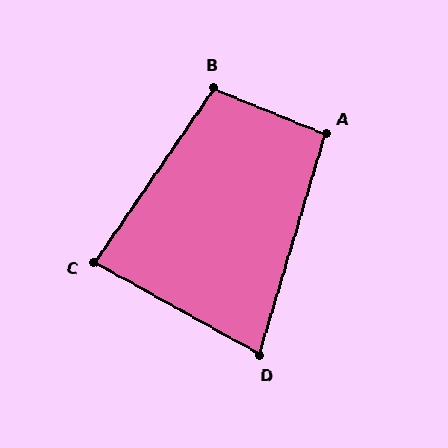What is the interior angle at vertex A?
Approximately 95 degrees (obtuse).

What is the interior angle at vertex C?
Approximately 85 degrees (acute).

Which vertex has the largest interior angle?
B, at approximately 102 degrees.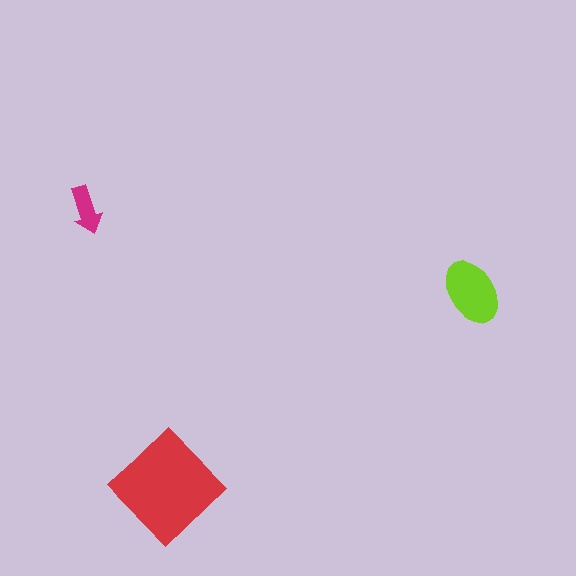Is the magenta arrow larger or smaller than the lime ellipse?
Smaller.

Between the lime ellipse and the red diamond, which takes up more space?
The red diamond.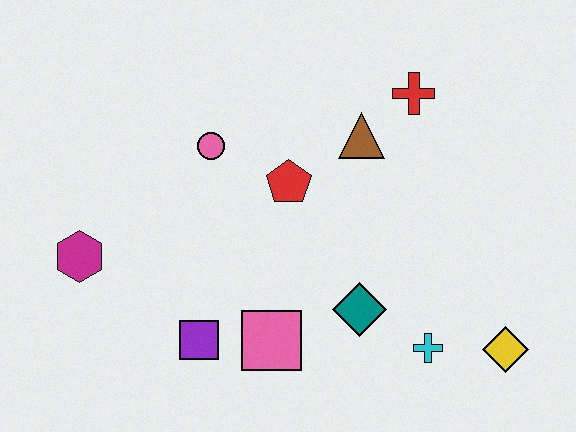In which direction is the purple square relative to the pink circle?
The purple square is below the pink circle.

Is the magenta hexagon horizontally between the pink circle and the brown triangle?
No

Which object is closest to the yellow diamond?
The cyan cross is closest to the yellow diamond.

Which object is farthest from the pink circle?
The yellow diamond is farthest from the pink circle.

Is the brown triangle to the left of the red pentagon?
No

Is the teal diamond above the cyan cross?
Yes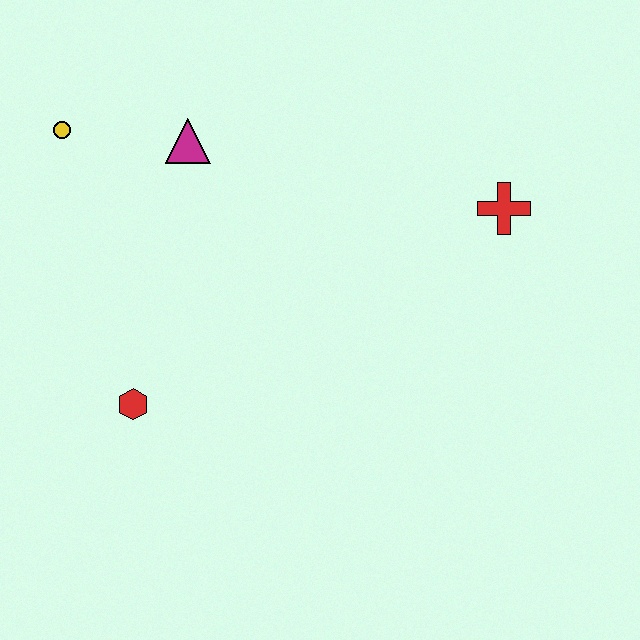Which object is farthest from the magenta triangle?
The red cross is farthest from the magenta triangle.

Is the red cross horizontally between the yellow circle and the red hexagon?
No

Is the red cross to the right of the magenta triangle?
Yes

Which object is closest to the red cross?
The magenta triangle is closest to the red cross.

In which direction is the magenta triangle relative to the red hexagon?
The magenta triangle is above the red hexagon.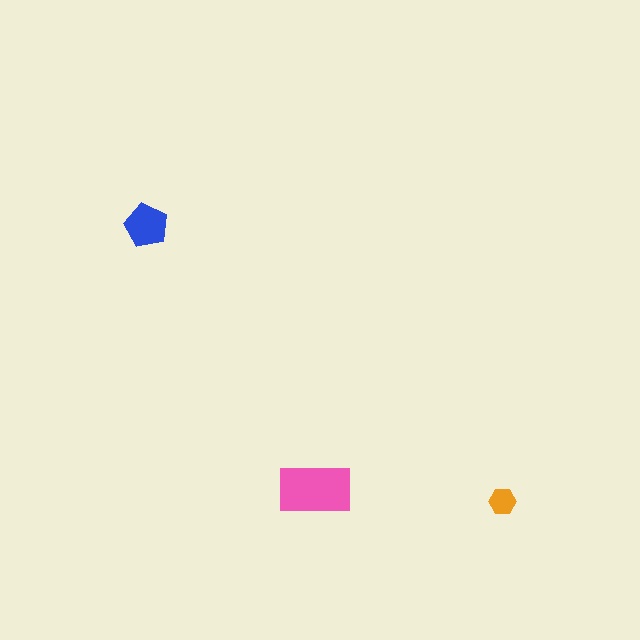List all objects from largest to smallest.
The pink rectangle, the blue pentagon, the orange hexagon.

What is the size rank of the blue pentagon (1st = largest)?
2nd.